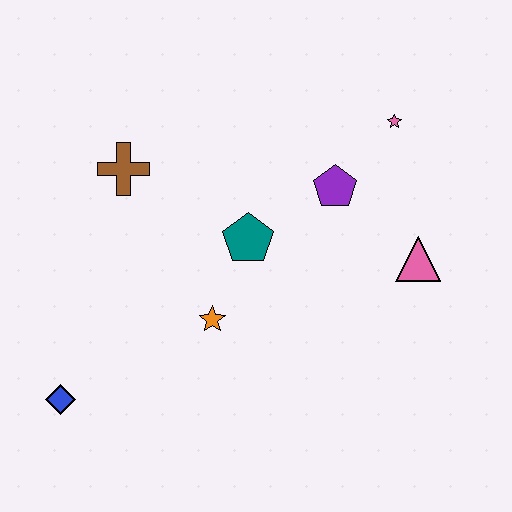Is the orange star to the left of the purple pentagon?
Yes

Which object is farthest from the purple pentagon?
The blue diamond is farthest from the purple pentagon.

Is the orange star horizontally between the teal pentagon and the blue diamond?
Yes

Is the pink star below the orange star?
No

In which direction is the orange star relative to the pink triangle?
The orange star is to the left of the pink triangle.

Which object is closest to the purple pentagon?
The pink star is closest to the purple pentagon.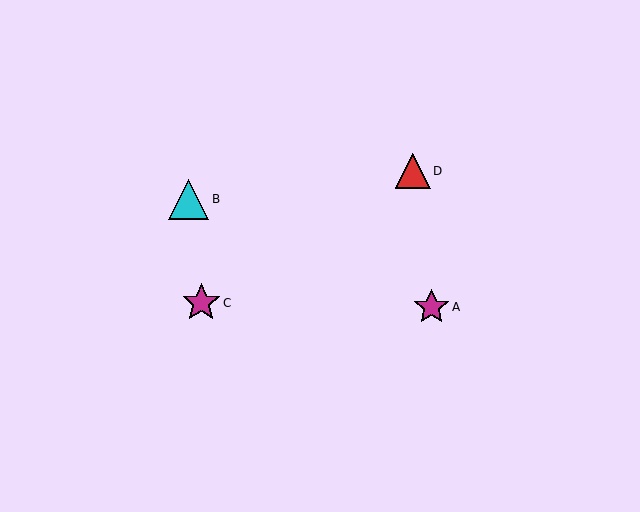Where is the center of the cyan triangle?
The center of the cyan triangle is at (189, 199).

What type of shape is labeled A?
Shape A is a magenta star.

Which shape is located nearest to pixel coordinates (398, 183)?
The red triangle (labeled D) at (413, 171) is nearest to that location.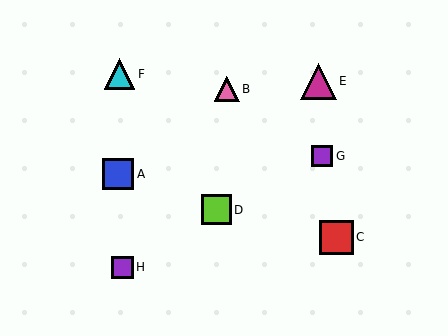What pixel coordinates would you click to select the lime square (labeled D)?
Click at (217, 210) to select the lime square D.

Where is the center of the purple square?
The center of the purple square is at (322, 156).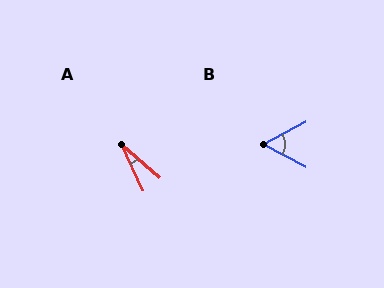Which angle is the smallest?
A, at approximately 24 degrees.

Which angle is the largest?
B, at approximately 56 degrees.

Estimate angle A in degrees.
Approximately 24 degrees.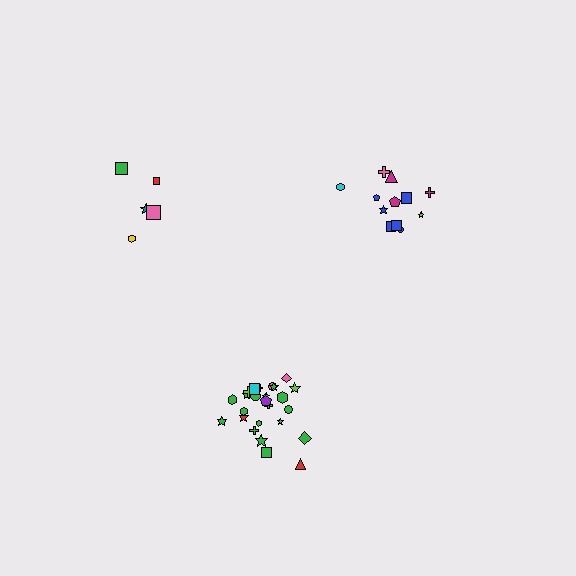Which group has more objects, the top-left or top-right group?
The top-right group.